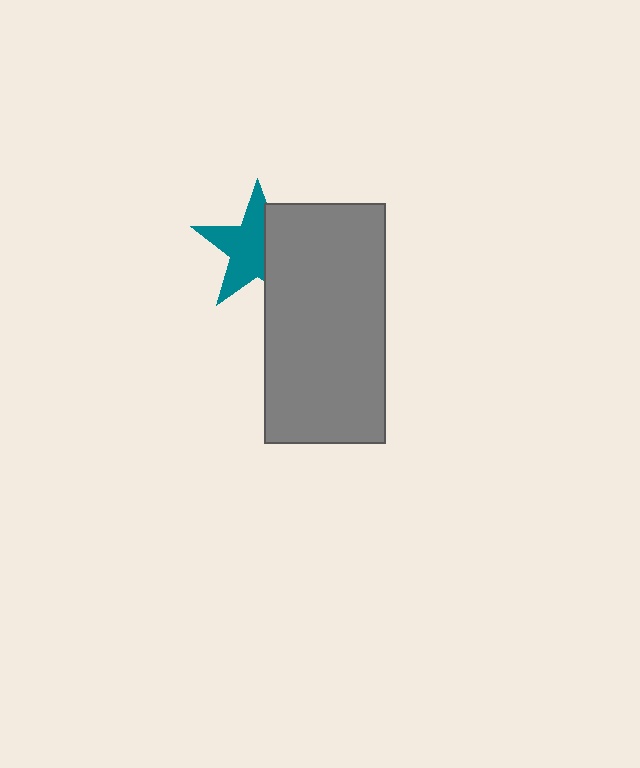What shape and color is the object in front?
The object in front is a gray rectangle.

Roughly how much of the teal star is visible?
About half of it is visible (roughly 59%).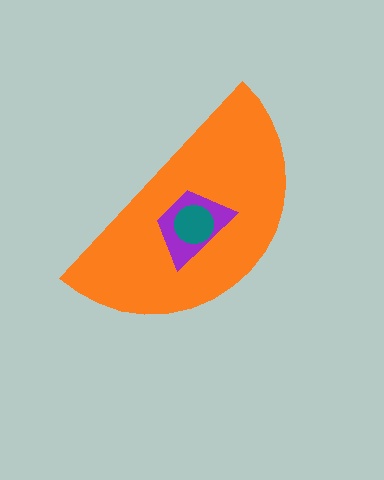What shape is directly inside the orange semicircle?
The purple trapezoid.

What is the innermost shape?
The teal circle.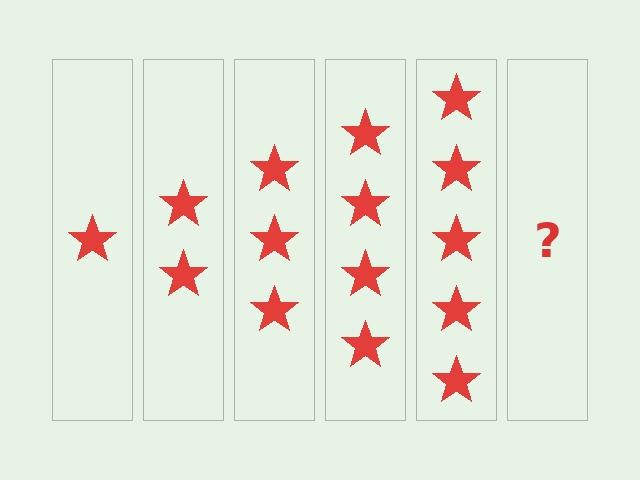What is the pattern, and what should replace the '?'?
The pattern is that each step adds one more star. The '?' should be 6 stars.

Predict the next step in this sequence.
The next step is 6 stars.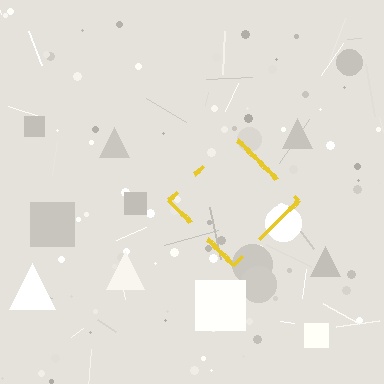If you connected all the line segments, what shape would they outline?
They would outline a diamond.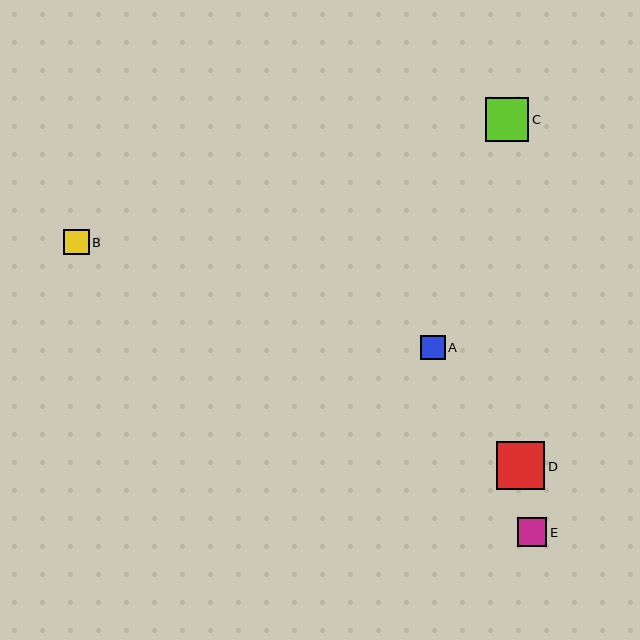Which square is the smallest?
Square A is the smallest with a size of approximately 24 pixels.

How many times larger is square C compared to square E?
Square C is approximately 1.5 times the size of square E.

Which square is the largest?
Square D is the largest with a size of approximately 49 pixels.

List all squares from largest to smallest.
From largest to smallest: D, C, E, B, A.